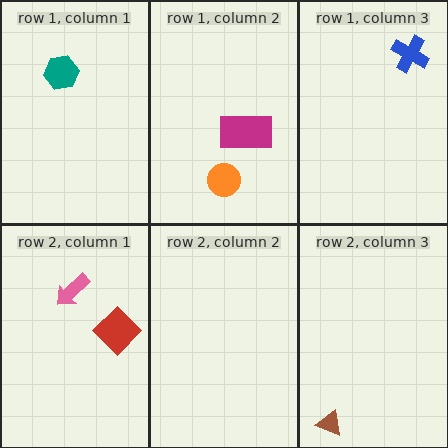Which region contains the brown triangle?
The row 2, column 3 region.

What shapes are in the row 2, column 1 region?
The red diamond, the pink arrow.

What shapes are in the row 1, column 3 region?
The blue cross.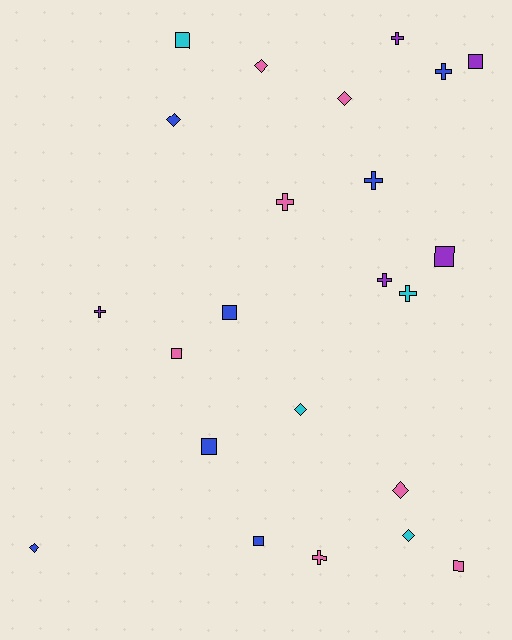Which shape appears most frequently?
Cross, with 8 objects.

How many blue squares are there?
There are 3 blue squares.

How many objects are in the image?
There are 23 objects.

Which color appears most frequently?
Blue, with 7 objects.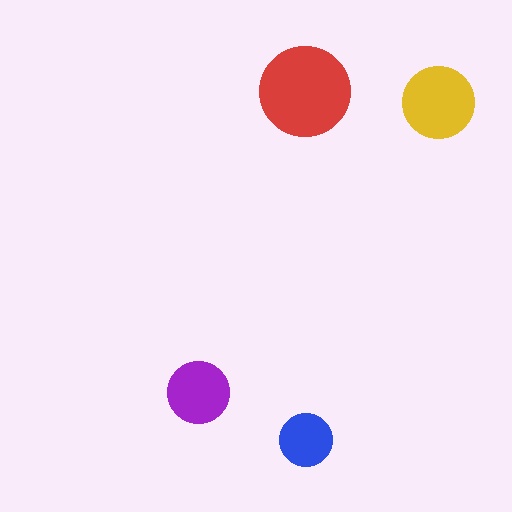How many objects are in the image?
There are 4 objects in the image.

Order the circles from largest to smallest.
the red one, the yellow one, the purple one, the blue one.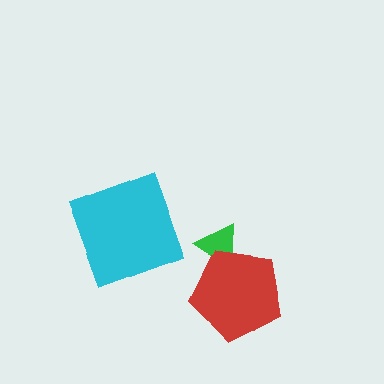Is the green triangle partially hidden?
Yes, it is partially covered by another shape.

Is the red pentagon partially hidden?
No, no other shape covers it.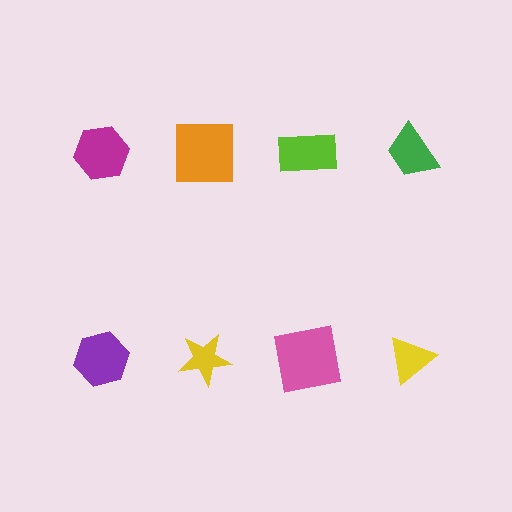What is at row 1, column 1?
A magenta hexagon.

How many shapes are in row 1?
4 shapes.